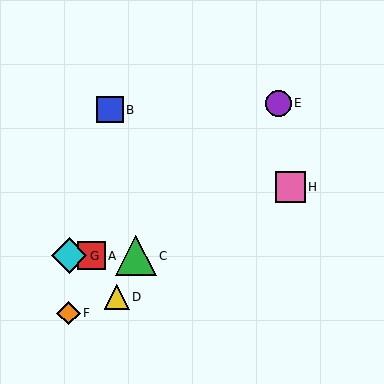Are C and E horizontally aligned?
No, C is at y≈256 and E is at y≈103.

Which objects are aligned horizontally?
Objects A, C, G are aligned horizontally.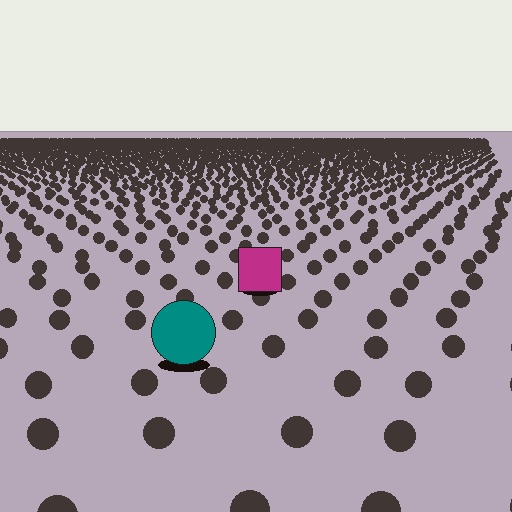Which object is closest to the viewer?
The teal circle is closest. The texture marks near it are larger and more spread out.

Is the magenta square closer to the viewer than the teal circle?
No. The teal circle is closer — you can tell from the texture gradient: the ground texture is coarser near it.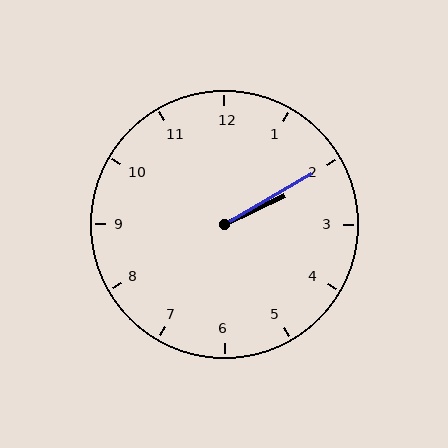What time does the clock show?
2:10.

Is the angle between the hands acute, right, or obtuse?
It is acute.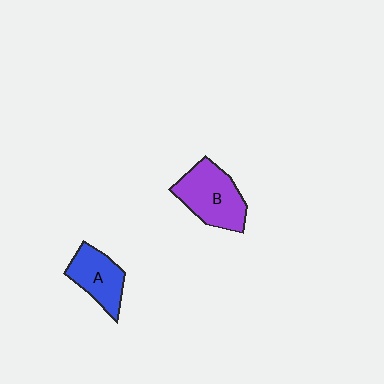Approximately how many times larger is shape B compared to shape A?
Approximately 1.3 times.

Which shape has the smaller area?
Shape A (blue).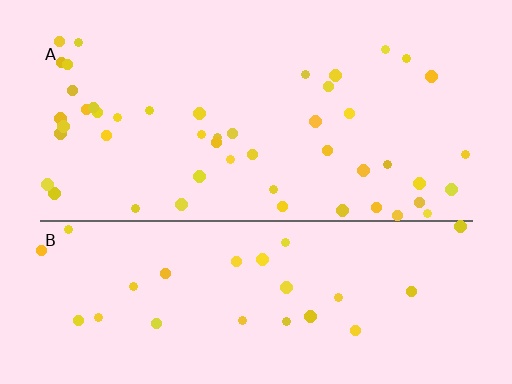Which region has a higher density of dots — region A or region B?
A (the top).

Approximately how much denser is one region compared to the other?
Approximately 1.8× — region A over region B.